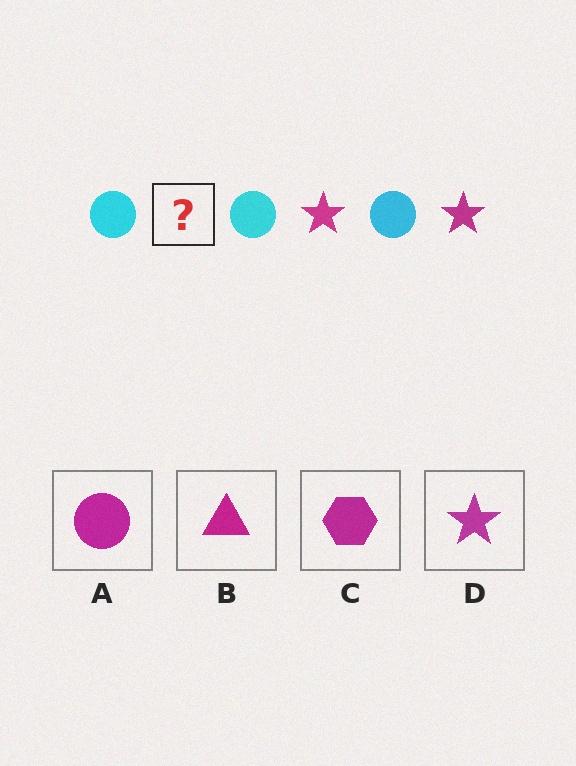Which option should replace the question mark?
Option D.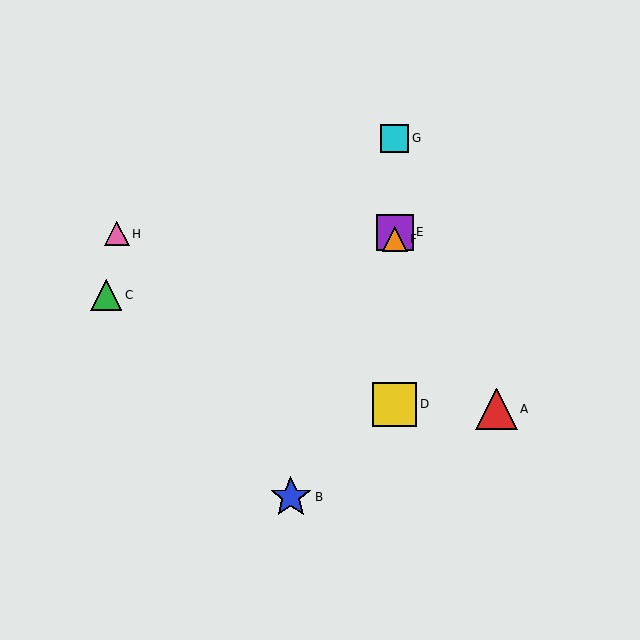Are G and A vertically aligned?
No, G is at x≈395 and A is at x≈496.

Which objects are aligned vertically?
Objects D, E, F, G are aligned vertically.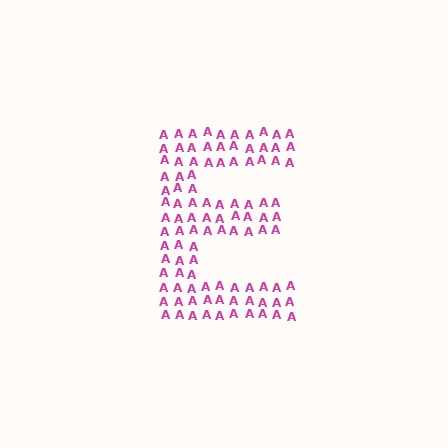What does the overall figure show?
The overall figure shows the letter E.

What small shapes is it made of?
It is made of small letter A's.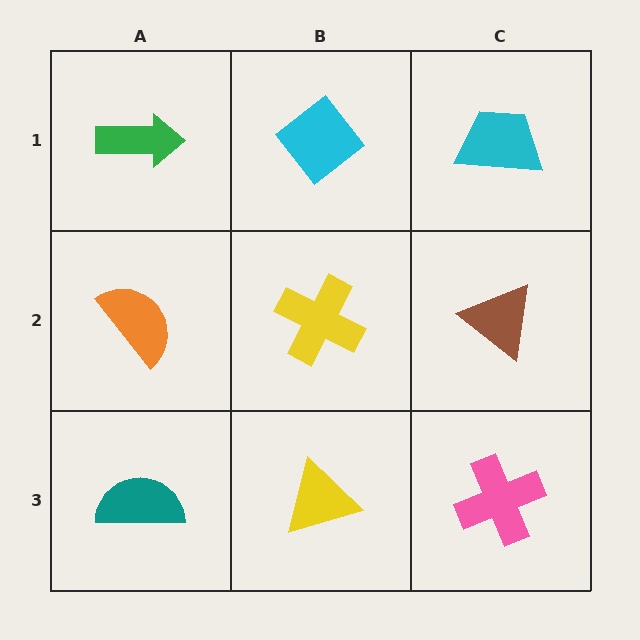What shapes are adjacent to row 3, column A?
An orange semicircle (row 2, column A), a yellow triangle (row 3, column B).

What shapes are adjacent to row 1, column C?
A brown triangle (row 2, column C), a cyan diamond (row 1, column B).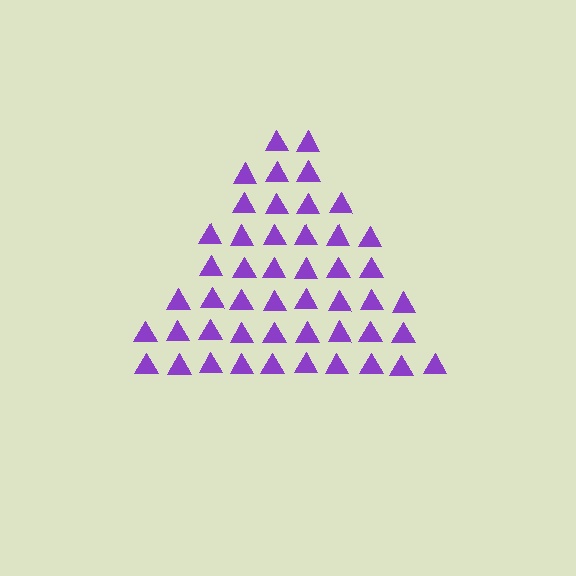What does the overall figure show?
The overall figure shows a triangle.